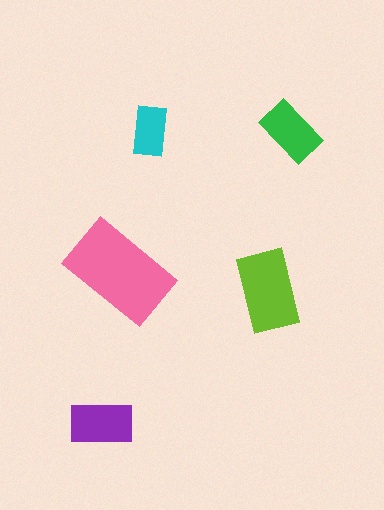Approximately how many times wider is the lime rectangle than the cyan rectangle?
About 1.5 times wider.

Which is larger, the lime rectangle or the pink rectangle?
The pink one.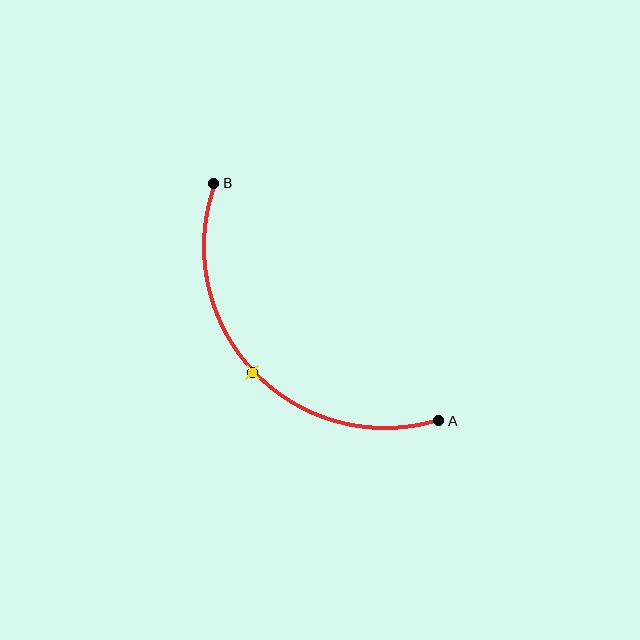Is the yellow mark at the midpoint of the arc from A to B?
Yes. The yellow mark lies on the arc at equal arc-length from both A and B — it is the arc midpoint.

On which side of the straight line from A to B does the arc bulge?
The arc bulges below and to the left of the straight line connecting A and B.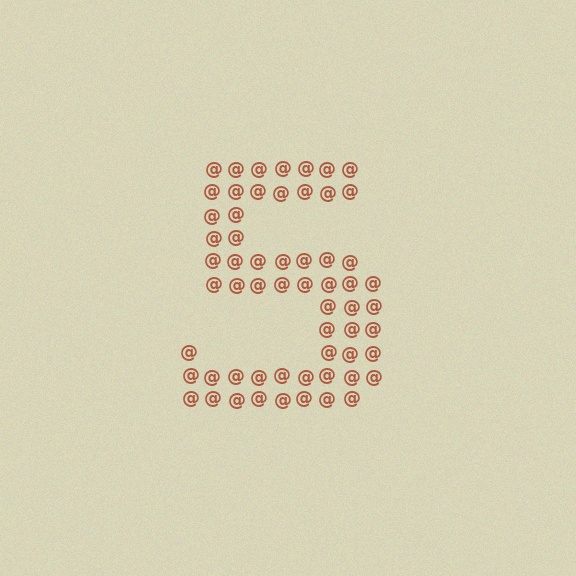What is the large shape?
The large shape is the digit 5.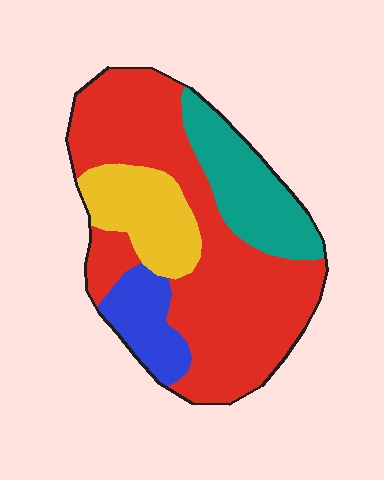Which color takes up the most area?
Red, at roughly 55%.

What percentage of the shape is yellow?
Yellow takes up less than a quarter of the shape.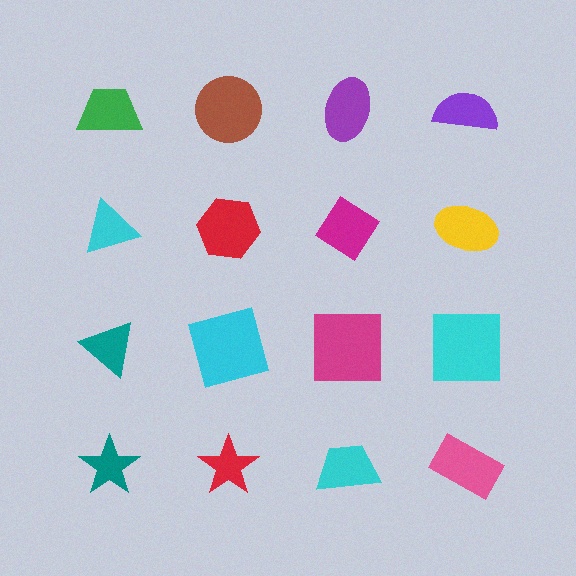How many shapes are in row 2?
4 shapes.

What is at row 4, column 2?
A red star.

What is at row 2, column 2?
A red hexagon.